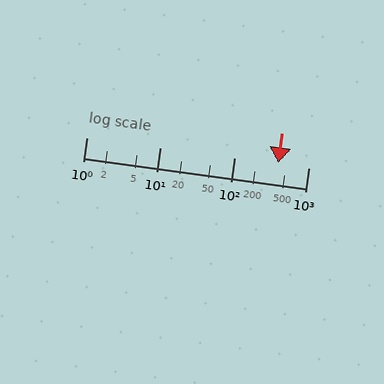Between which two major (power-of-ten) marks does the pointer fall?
The pointer is between 100 and 1000.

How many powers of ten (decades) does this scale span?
The scale spans 3 decades, from 1 to 1000.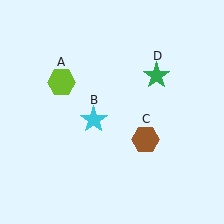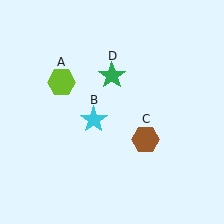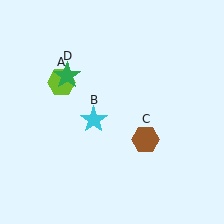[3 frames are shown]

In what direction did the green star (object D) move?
The green star (object D) moved left.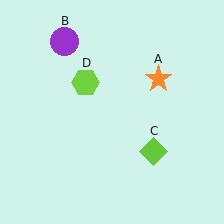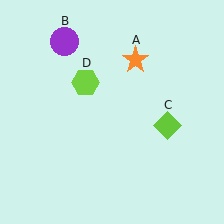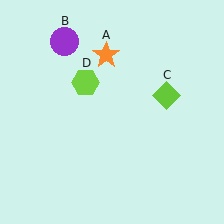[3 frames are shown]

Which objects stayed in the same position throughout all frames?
Purple circle (object B) and lime hexagon (object D) remained stationary.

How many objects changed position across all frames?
2 objects changed position: orange star (object A), lime diamond (object C).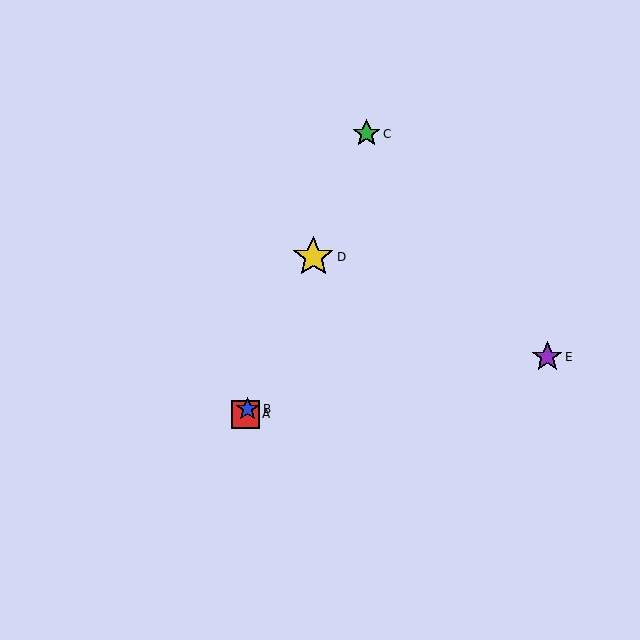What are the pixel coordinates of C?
Object C is at (366, 134).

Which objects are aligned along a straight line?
Objects A, B, C, D are aligned along a straight line.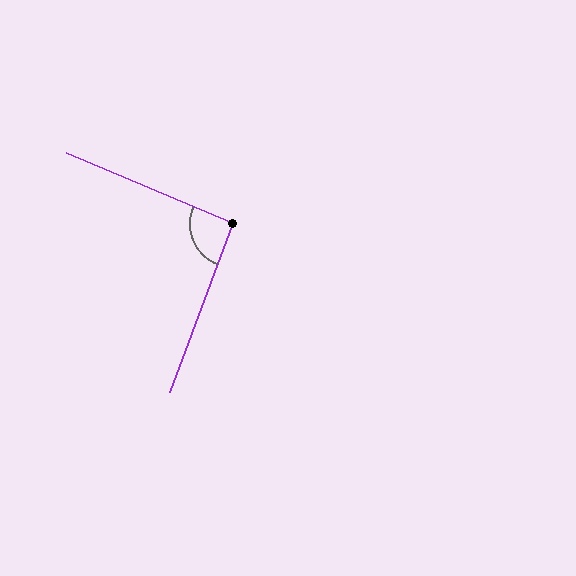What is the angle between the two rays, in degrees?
Approximately 92 degrees.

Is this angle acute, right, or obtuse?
It is approximately a right angle.